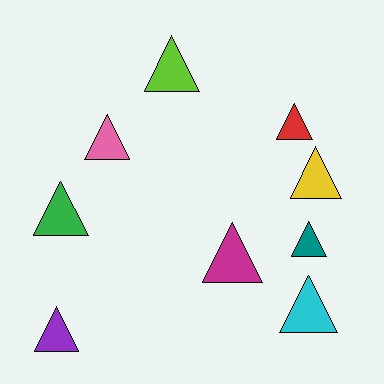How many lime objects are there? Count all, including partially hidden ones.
There is 1 lime object.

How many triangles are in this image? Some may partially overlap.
There are 9 triangles.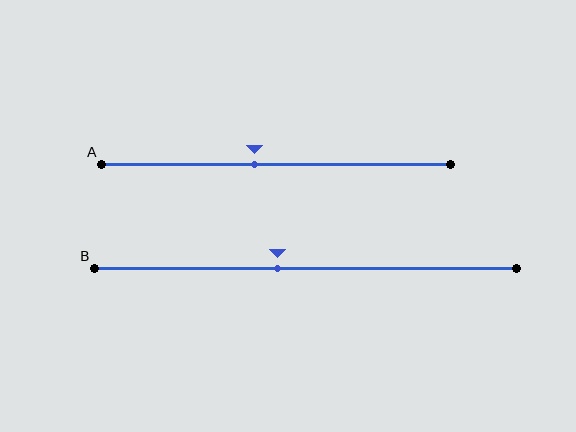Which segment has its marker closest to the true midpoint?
Segment A has its marker closest to the true midpoint.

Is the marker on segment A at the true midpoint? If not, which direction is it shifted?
No, the marker on segment A is shifted to the left by about 6% of the segment length.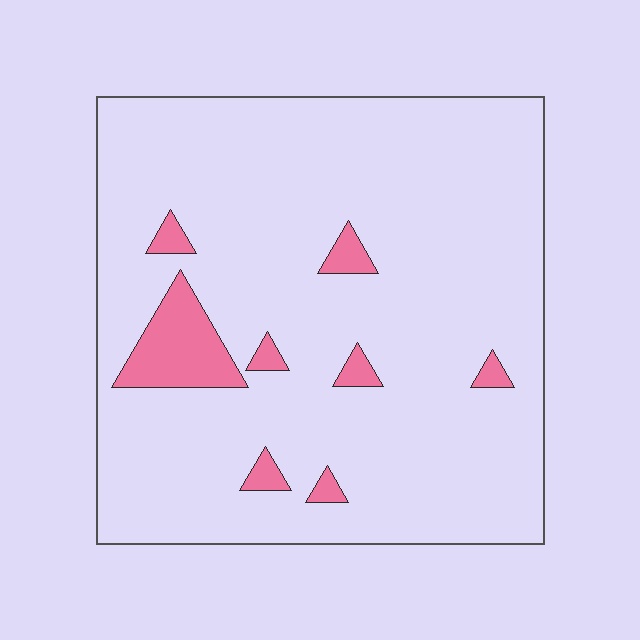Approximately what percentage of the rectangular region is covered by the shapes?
Approximately 10%.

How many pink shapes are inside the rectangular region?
8.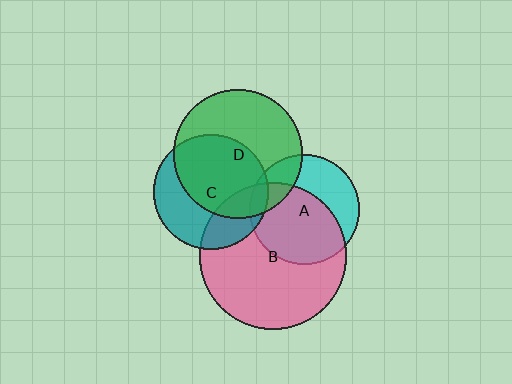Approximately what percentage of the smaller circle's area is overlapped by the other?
Approximately 60%.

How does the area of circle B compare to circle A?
Approximately 1.8 times.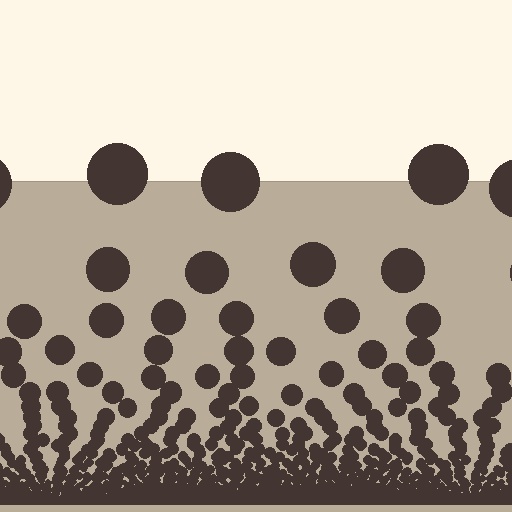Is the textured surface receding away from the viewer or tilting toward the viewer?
The surface appears to tilt toward the viewer. Texture elements get larger and sparser toward the top.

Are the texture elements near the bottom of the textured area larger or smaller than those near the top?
Smaller. The gradient is inverted — elements near the bottom are smaller and denser.